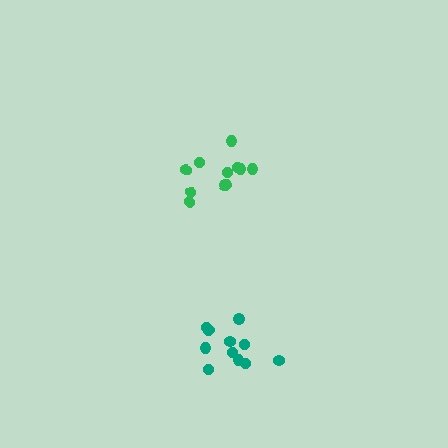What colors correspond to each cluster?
The clusters are colored: green, teal.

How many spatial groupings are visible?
There are 2 spatial groupings.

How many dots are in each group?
Group 1: 11 dots, Group 2: 11 dots (22 total).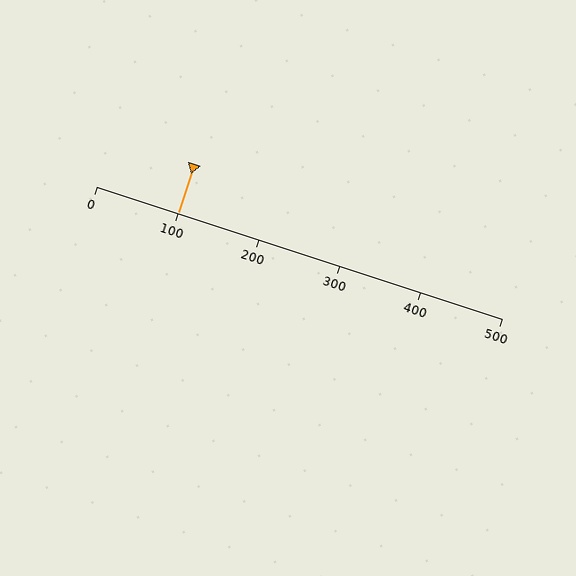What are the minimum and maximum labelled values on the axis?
The axis runs from 0 to 500.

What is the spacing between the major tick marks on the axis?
The major ticks are spaced 100 apart.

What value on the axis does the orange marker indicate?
The marker indicates approximately 100.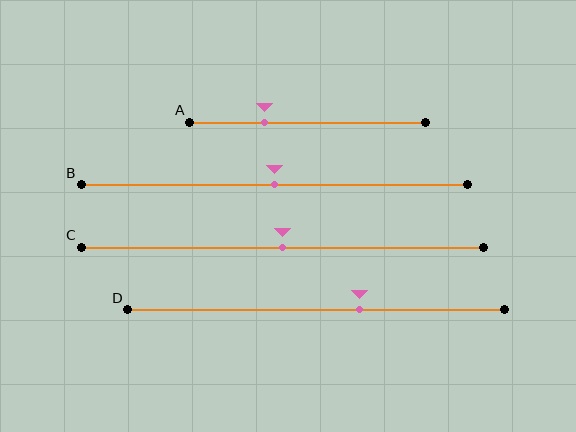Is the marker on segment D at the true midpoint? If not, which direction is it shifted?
No, the marker on segment D is shifted to the right by about 12% of the segment length.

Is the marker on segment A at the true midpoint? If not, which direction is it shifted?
No, the marker on segment A is shifted to the left by about 18% of the segment length.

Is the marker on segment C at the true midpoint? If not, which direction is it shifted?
Yes, the marker on segment C is at the true midpoint.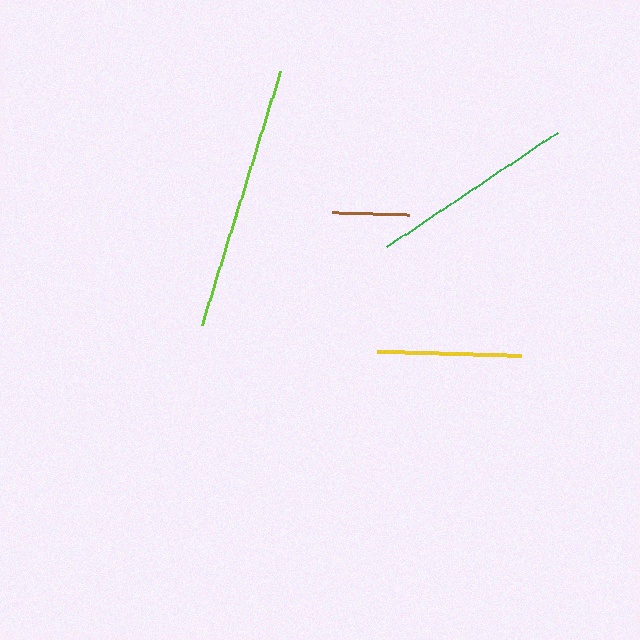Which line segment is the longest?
The lime line is the longest at approximately 266 pixels.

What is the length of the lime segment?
The lime segment is approximately 266 pixels long.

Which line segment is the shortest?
The brown line is the shortest at approximately 78 pixels.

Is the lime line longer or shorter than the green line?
The lime line is longer than the green line.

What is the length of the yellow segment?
The yellow segment is approximately 144 pixels long.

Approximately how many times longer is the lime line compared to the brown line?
The lime line is approximately 3.4 times the length of the brown line.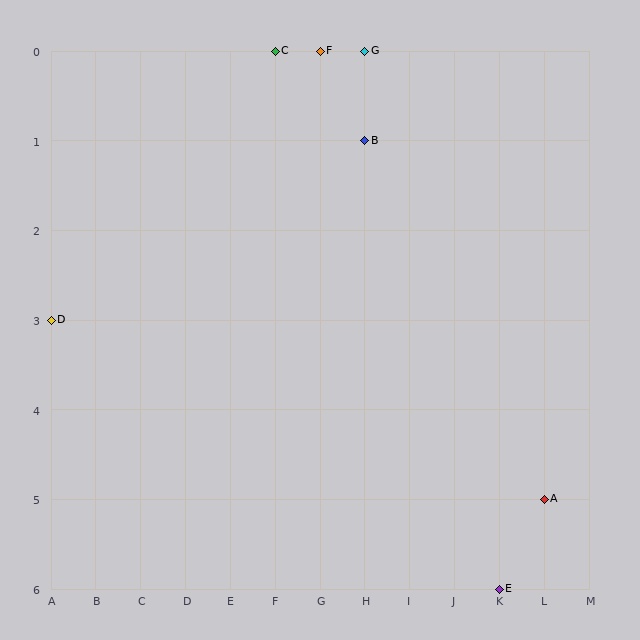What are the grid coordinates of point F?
Point F is at grid coordinates (G, 0).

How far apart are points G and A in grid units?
Points G and A are 4 columns and 5 rows apart (about 6.4 grid units diagonally).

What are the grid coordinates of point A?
Point A is at grid coordinates (L, 5).